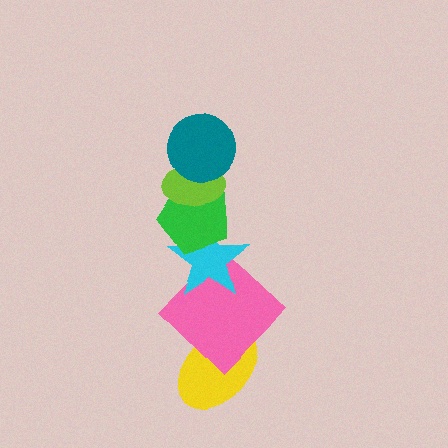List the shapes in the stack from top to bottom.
From top to bottom: the teal circle, the lime ellipse, the green pentagon, the cyan star, the pink diamond, the yellow ellipse.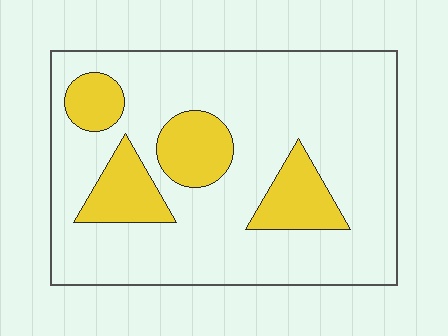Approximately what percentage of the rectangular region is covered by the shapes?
Approximately 20%.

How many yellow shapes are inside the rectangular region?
4.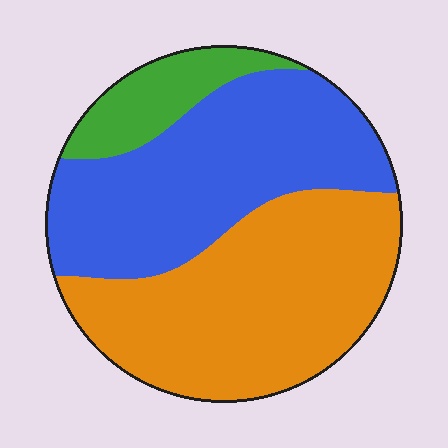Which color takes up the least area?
Green, at roughly 10%.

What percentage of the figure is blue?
Blue takes up about two fifths (2/5) of the figure.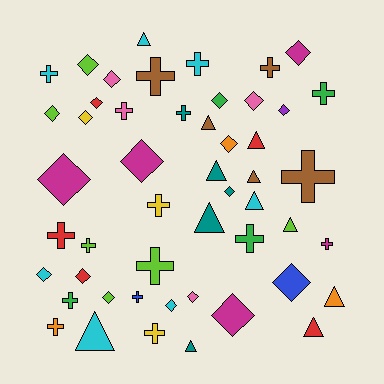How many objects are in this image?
There are 50 objects.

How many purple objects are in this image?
There is 1 purple object.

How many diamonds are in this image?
There are 20 diamonds.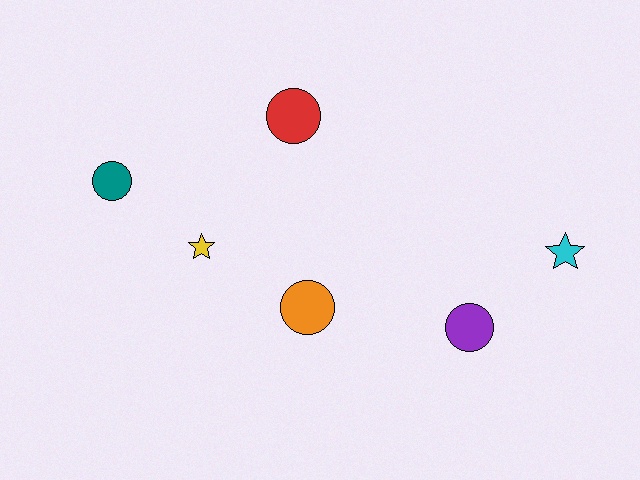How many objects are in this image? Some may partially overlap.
There are 6 objects.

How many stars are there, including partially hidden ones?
There are 2 stars.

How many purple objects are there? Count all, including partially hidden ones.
There is 1 purple object.